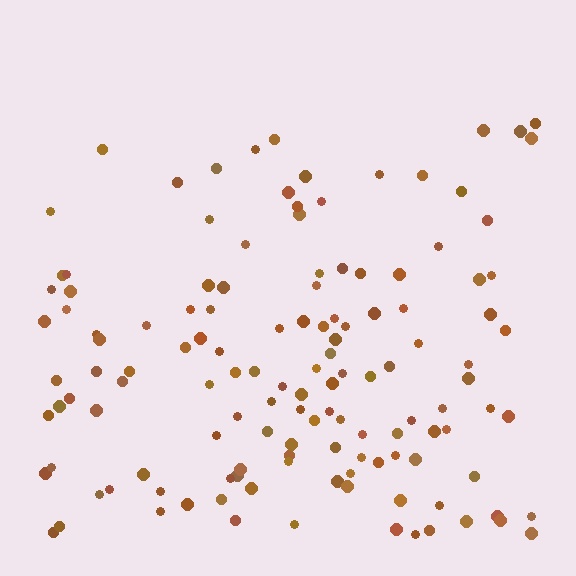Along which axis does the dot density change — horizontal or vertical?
Vertical.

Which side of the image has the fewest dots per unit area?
The top.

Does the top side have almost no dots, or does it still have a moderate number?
Still a moderate number, just noticeably fewer than the bottom.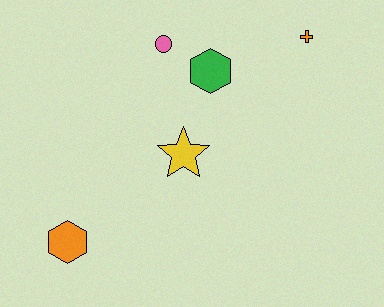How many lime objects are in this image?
There are no lime objects.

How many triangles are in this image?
There are no triangles.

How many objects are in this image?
There are 5 objects.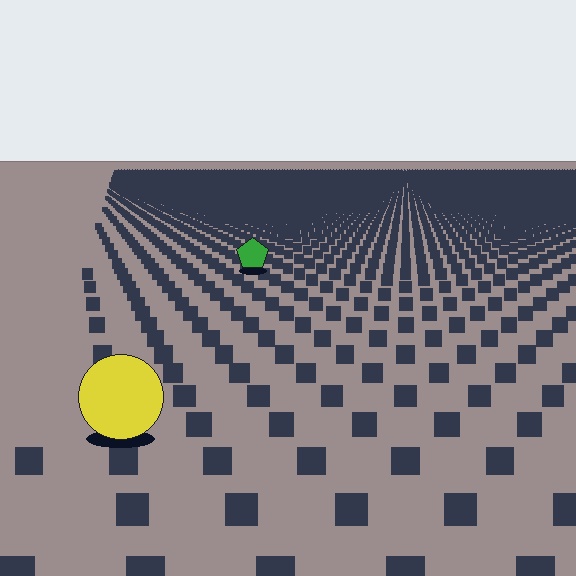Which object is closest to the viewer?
The yellow circle is closest. The texture marks near it are larger and more spread out.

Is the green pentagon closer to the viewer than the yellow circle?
No. The yellow circle is closer — you can tell from the texture gradient: the ground texture is coarser near it.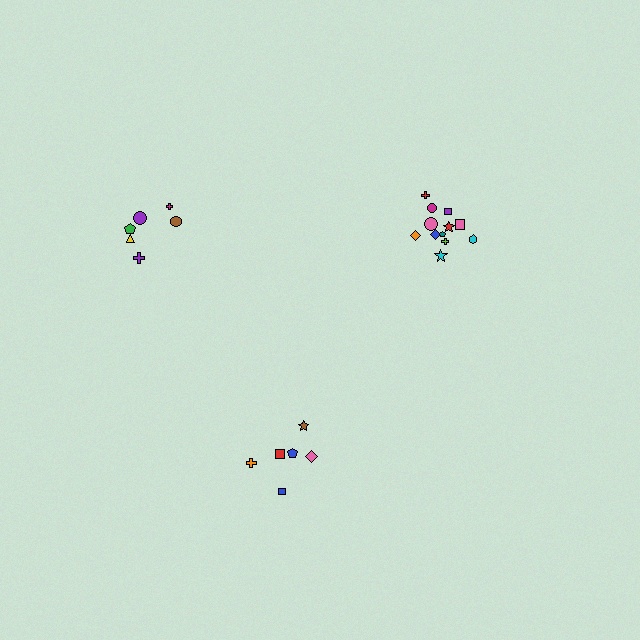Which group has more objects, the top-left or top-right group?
The top-right group.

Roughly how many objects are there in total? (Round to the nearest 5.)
Roughly 25 objects in total.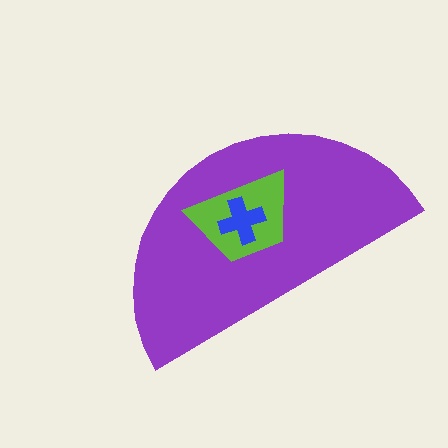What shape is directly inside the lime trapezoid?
The blue cross.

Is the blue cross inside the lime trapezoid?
Yes.